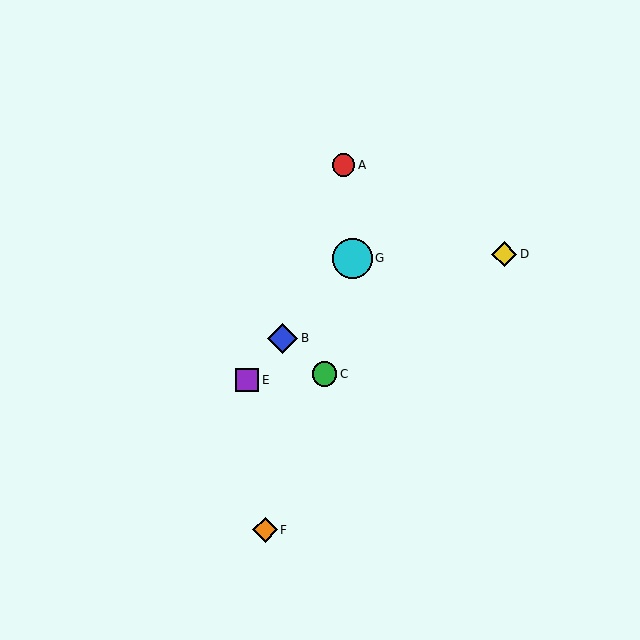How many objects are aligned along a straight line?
3 objects (B, E, G) are aligned along a straight line.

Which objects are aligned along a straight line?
Objects B, E, G are aligned along a straight line.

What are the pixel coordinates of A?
Object A is at (343, 165).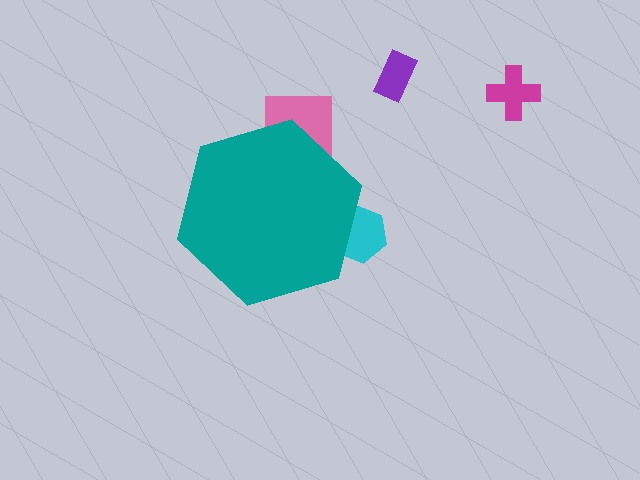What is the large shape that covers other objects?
A teal hexagon.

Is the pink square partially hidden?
Yes, the pink square is partially hidden behind the teal hexagon.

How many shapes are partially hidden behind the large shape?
2 shapes are partially hidden.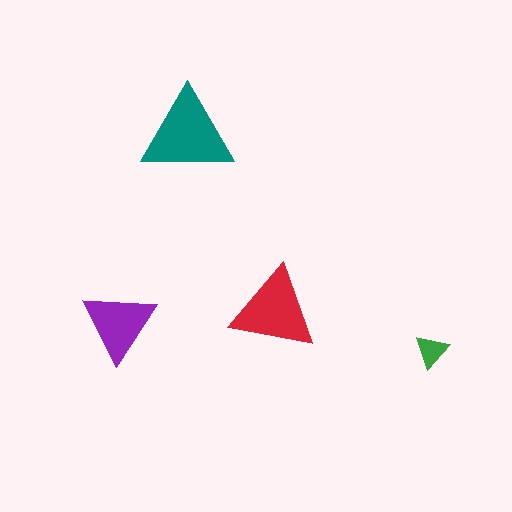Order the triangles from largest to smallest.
the teal one, the red one, the purple one, the green one.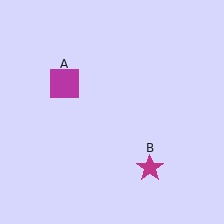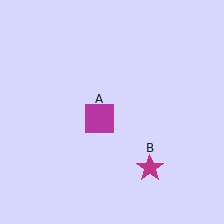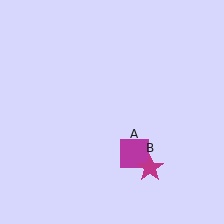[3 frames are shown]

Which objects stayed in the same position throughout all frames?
Magenta star (object B) remained stationary.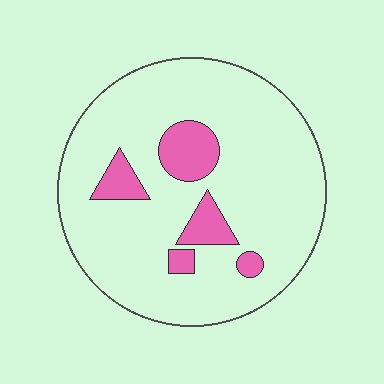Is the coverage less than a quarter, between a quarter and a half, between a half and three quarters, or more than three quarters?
Less than a quarter.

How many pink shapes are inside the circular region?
5.